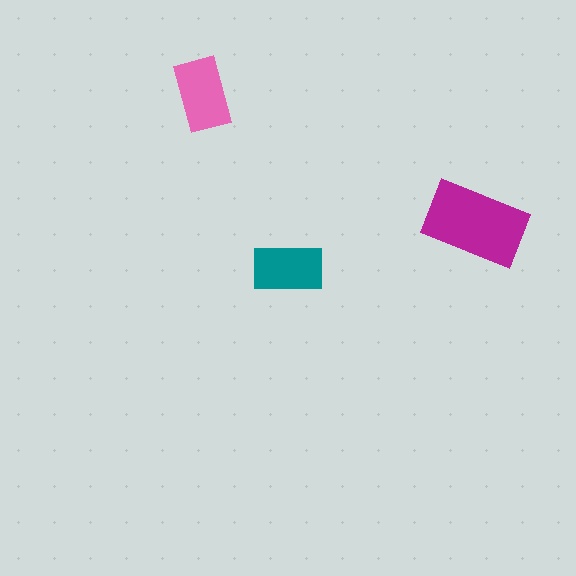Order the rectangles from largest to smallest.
the magenta one, the pink one, the teal one.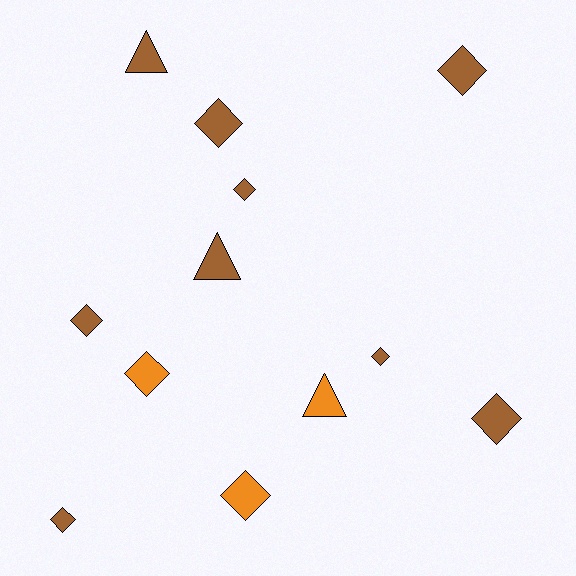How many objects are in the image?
There are 12 objects.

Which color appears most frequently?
Brown, with 9 objects.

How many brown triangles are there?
There are 2 brown triangles.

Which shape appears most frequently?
Diamond, with 9 objects.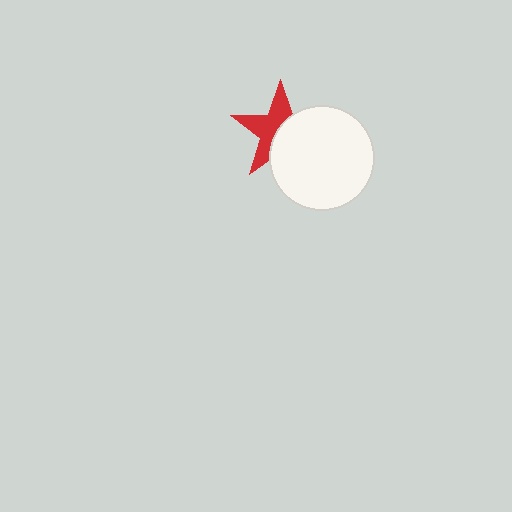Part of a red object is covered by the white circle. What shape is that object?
It is a star.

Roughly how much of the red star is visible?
About half of it is visible (roughly 51%).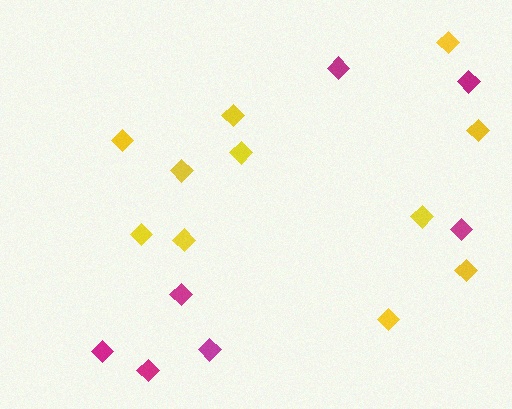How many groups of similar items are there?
There are 2 groups: one group of magenta diamonds (7) and one group of yellow diamonds (11).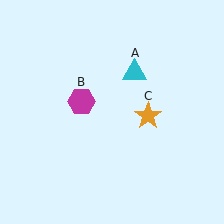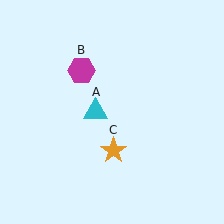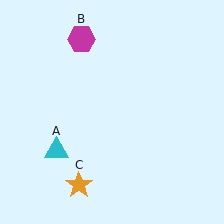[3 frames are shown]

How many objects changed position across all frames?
3 objects changed position: cyan triangle (object A), magenta hexagon (object B), orange star (object C).